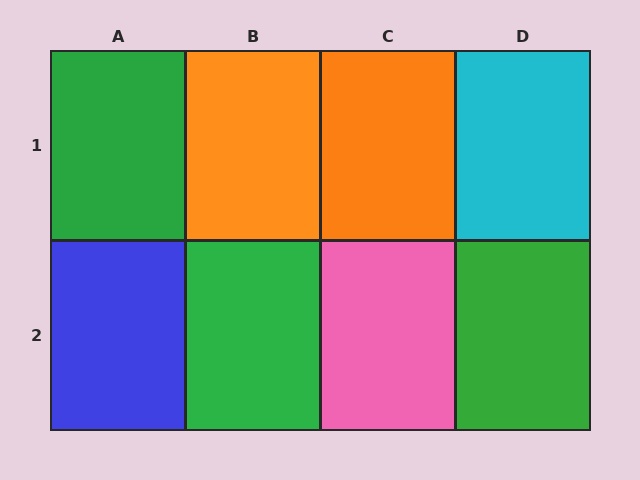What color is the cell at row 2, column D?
Green.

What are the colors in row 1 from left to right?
Green, orange, orange, cyan.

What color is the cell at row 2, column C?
Pink.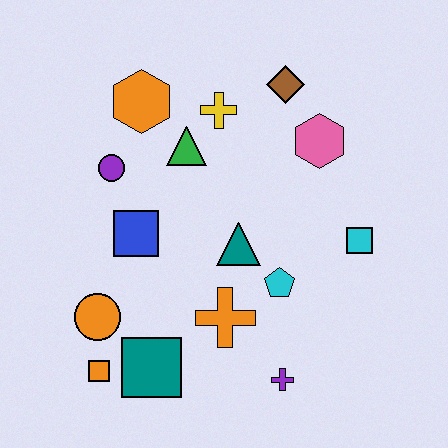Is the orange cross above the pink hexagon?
No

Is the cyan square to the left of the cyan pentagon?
No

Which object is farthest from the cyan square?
The orange square is farthest from the cyan square.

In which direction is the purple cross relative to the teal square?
The purple cross is to the right of the teal square.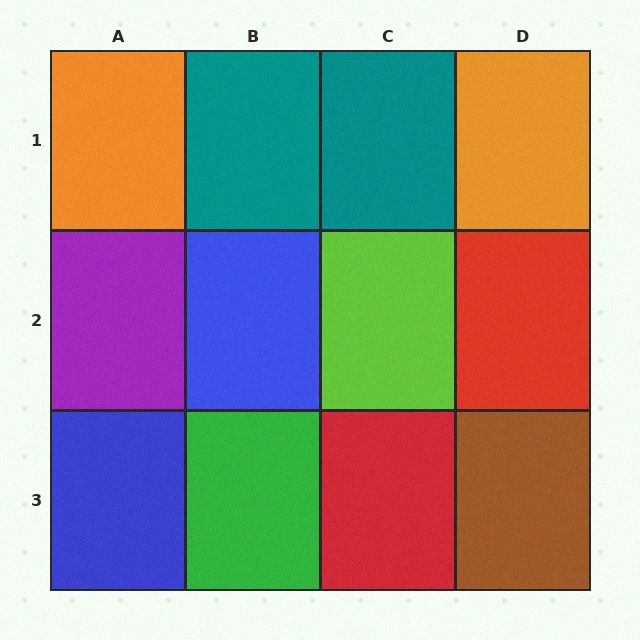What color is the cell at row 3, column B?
Green.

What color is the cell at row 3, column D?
Brown.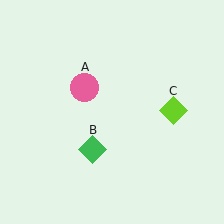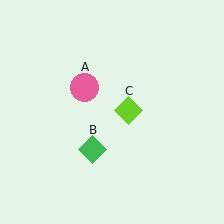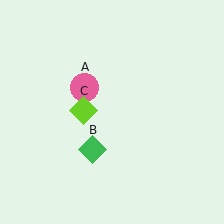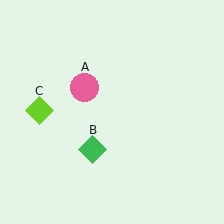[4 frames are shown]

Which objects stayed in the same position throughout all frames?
Pink circle (object A) and green diamond (object B) remained stationary.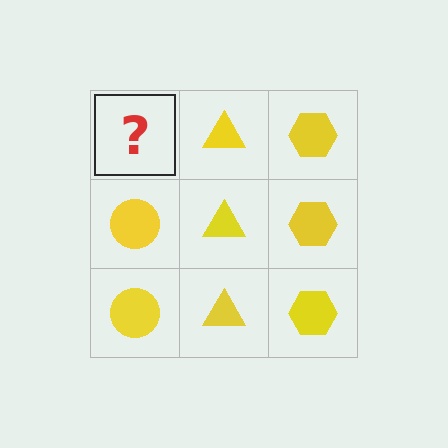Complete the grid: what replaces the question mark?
The question mark should be replaced with a yellow circle.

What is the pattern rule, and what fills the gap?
The rule is that each column has a consistent shape. The gap should be filled with a yellow circle.